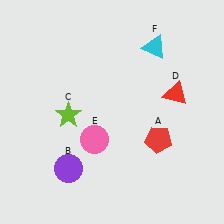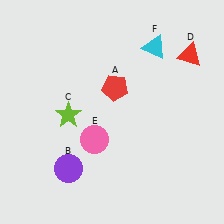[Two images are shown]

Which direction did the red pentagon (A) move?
The red pentagon (A) moved up.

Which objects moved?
The objects that moved are: the red pentagon (A), the red triangle (D).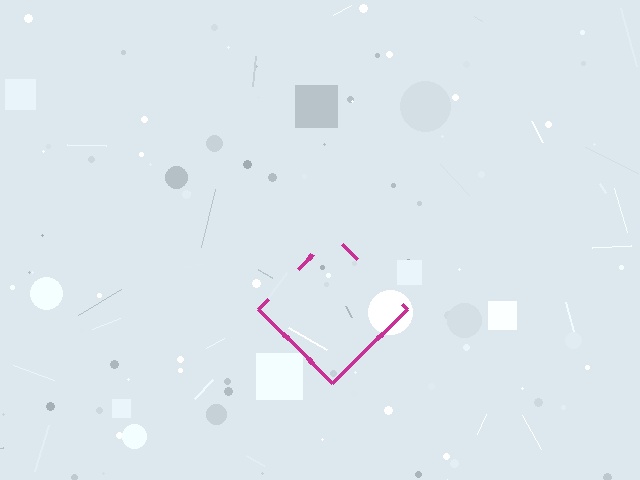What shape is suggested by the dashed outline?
The dashed outline suggests a diamond.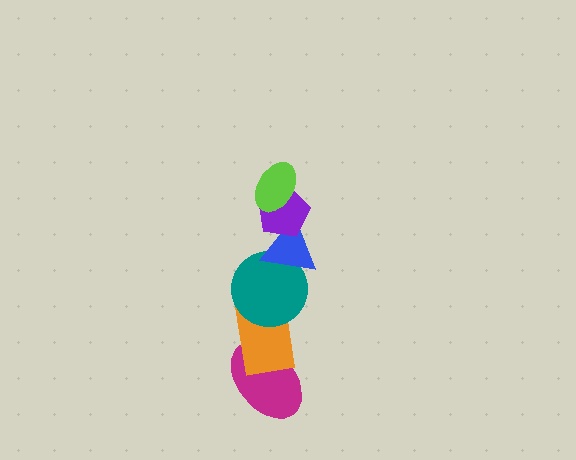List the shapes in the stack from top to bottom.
From top to bottom: the lime ellipse, the purple pentagon, the blue triangle, the teal circle, the orange rectangle, the magenta ellipse.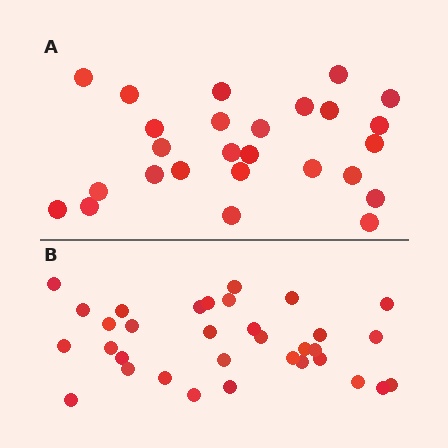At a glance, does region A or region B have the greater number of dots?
Region B (the bottom region) has more dots.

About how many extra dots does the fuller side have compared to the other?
Region B has roughly 8 or so more dots than region A.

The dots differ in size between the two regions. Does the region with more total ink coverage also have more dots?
No. Region A has more total ink coverage because its dots are larger, but region B actually contains more individual dots. Total area can be misleading — the number of items is what matters here.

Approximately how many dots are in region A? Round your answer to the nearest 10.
About 30 dots. (The exact count is 26, which rounds to 30.)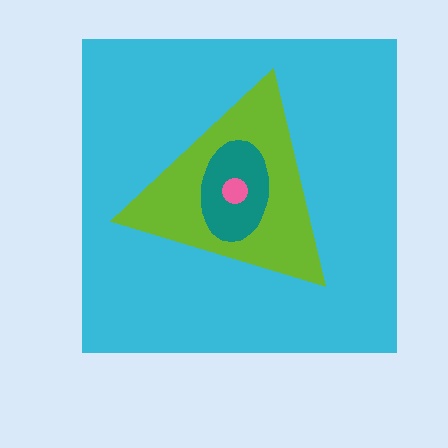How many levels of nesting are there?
4.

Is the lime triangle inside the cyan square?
Yes.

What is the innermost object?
The pink circle.